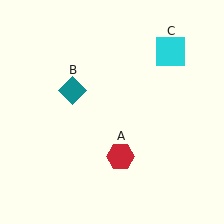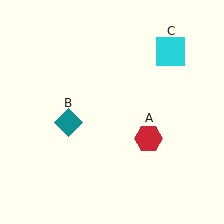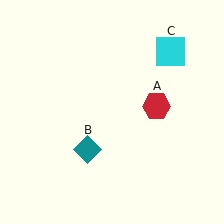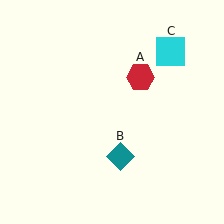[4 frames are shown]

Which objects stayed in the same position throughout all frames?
Cyan square (object C) remained stationary.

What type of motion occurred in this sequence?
The red hexagon (object A), teal diamond (object B) rotated counterclockwise around the center of the scene.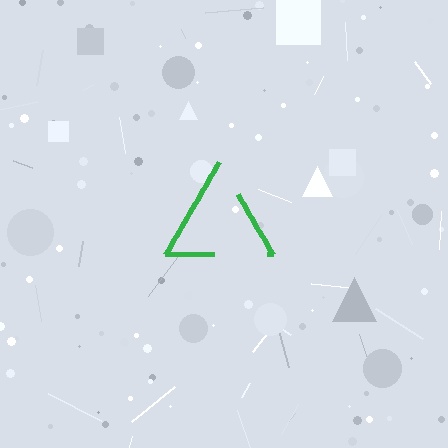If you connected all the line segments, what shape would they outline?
They would outline a triangle.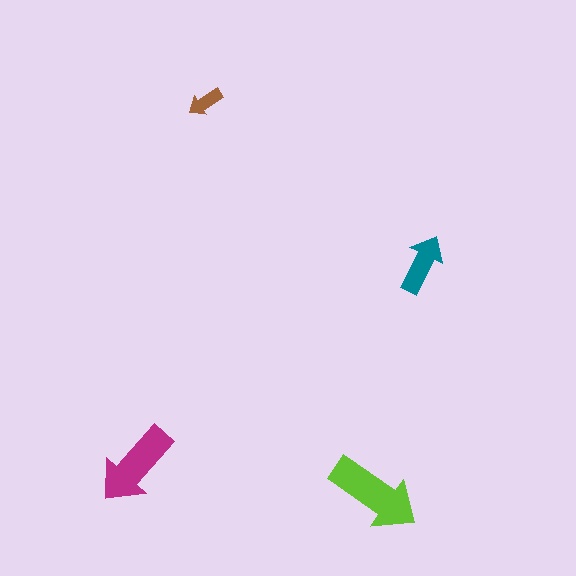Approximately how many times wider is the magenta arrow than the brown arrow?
About 2.5 times wider.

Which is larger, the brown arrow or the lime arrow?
The lime one.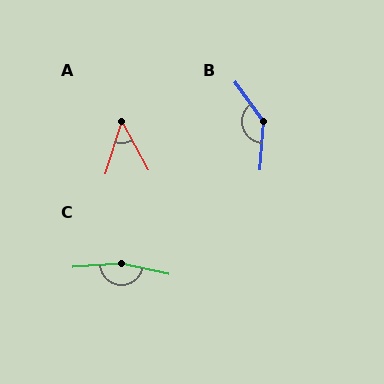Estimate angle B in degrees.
Approximately 139 degrees.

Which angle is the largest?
C, at approximately 163 degrees.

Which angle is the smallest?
A, at approximately 46 degrees.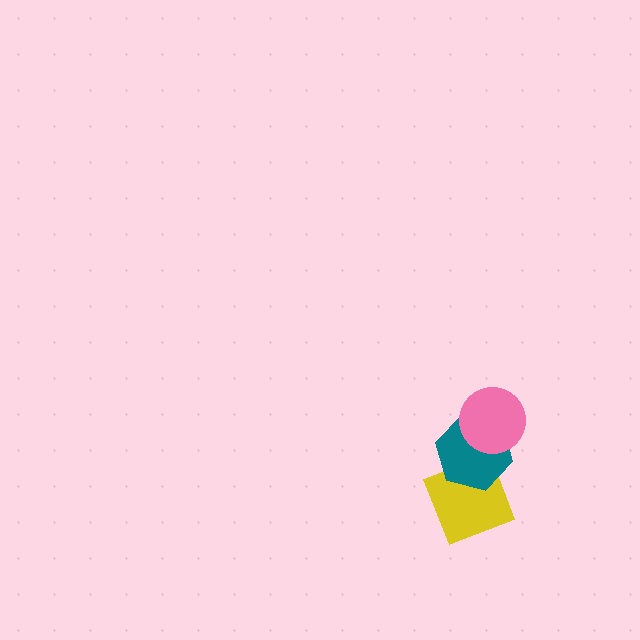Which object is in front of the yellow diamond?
The teal hexagon is in front of the yellow diamond.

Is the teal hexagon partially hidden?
Yes, it is partially covered by another shape.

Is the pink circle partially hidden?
No, no other shape covers it.